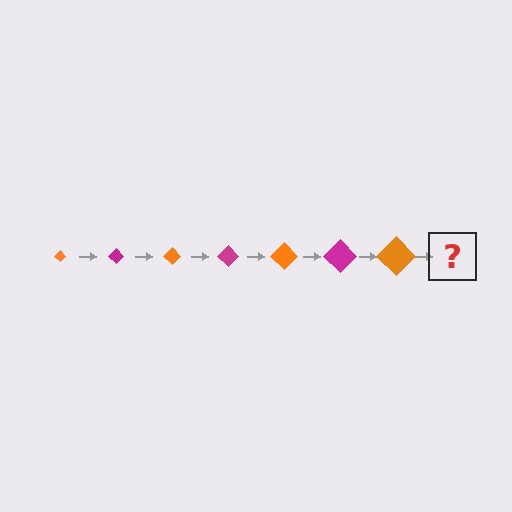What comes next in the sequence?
The next element should be a magenta diamond, larger than the previous one.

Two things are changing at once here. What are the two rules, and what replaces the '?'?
The two rules are that the diamond grows larger each step and the color cycles through orange and magenta. The '?' should be a magenta diamond, larger than the previous one.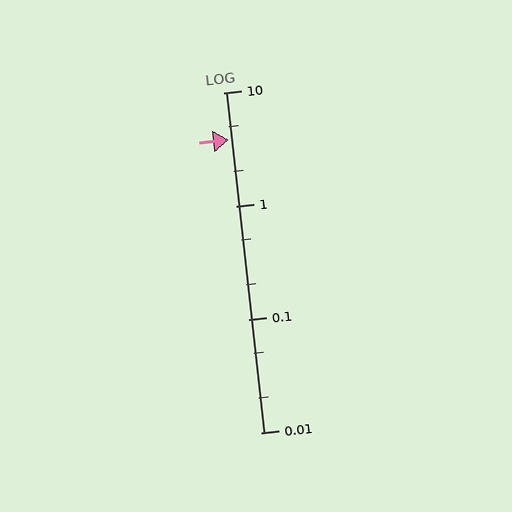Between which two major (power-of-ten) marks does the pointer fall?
The pointer is between 1 and 10.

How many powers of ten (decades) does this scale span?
The scale spans 3 decades, from 0.01 to 10.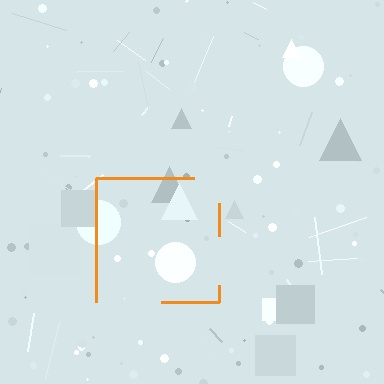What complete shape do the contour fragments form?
The contour fragments form a square.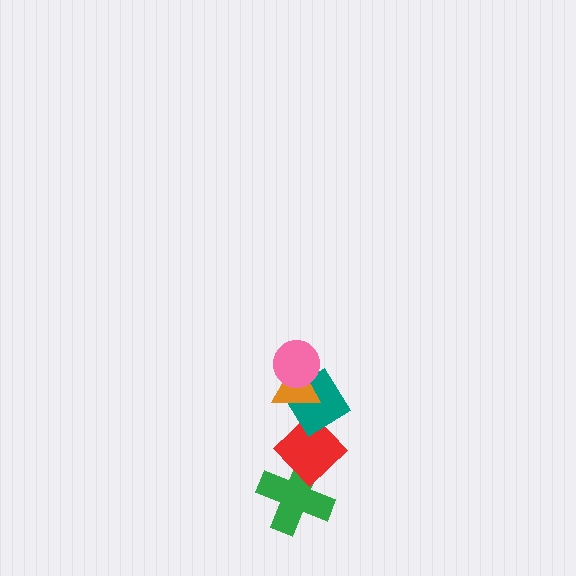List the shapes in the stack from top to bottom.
From top to bottom: the pink circle, the orange triangle, the teal diamond, the red diamond, the green cross.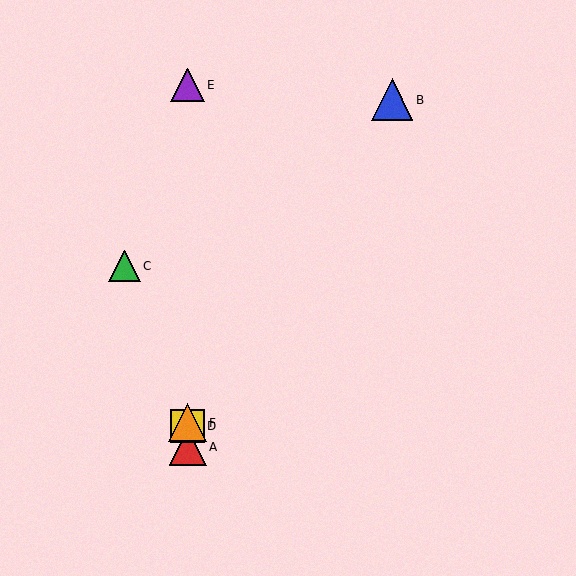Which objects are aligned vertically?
Objects A, D, E, F are aligned vertically.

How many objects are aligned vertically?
4 objects (A, D, E, F) are aligned vertically.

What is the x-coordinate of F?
Object F is at x≈188.